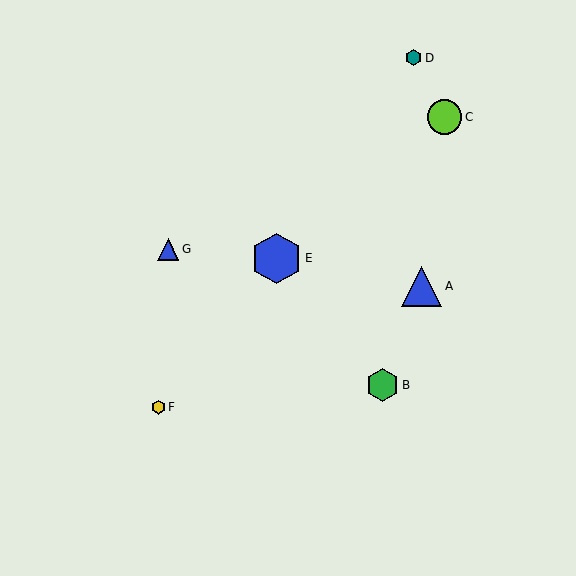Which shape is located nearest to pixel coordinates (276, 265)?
The blue hexagon (labeled E) at (276, 258) is nearest to that location.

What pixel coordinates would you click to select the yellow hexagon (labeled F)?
Click at (158, 407) to select the yellow hexagon F.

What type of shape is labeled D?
Shape D is a teal hexagon.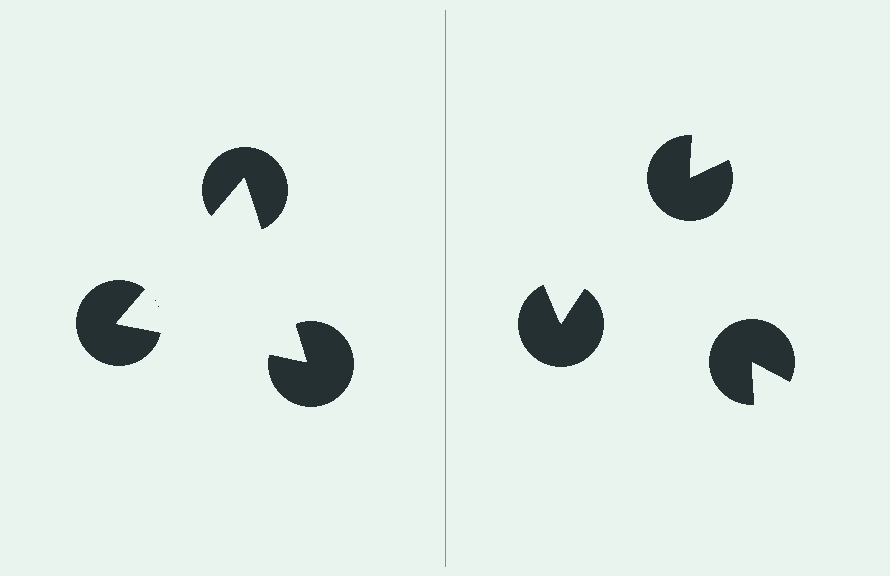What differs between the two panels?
The pac-man discs are positioned identically on both sides; only the wedge orientations differ. On the left they align to a triangle; on the right they are misaligned.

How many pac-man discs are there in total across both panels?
6 — 3 on each side.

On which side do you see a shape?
An illusory triangle appears on the left side. On the right side the wedge cuts are rotated, so no coherent shape forms.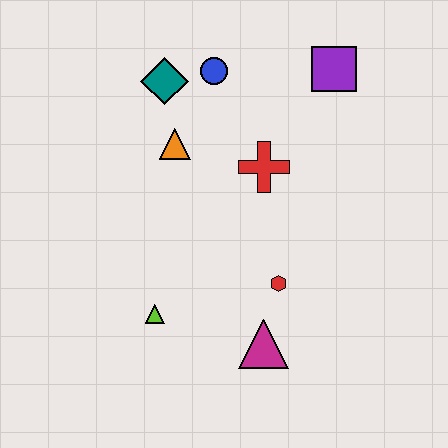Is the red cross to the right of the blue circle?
Yes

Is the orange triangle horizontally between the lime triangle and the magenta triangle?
Yes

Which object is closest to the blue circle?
The teal diamond is closest to the blue circle.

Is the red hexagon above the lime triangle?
Yes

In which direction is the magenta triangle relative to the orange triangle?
The magenta triangle is below the orange triangle.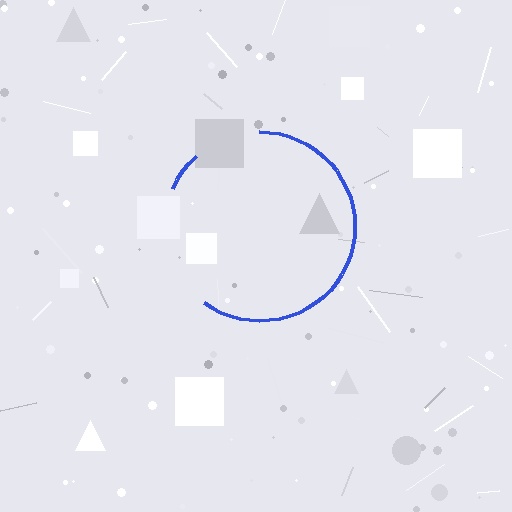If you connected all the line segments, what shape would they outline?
They would outline a circle.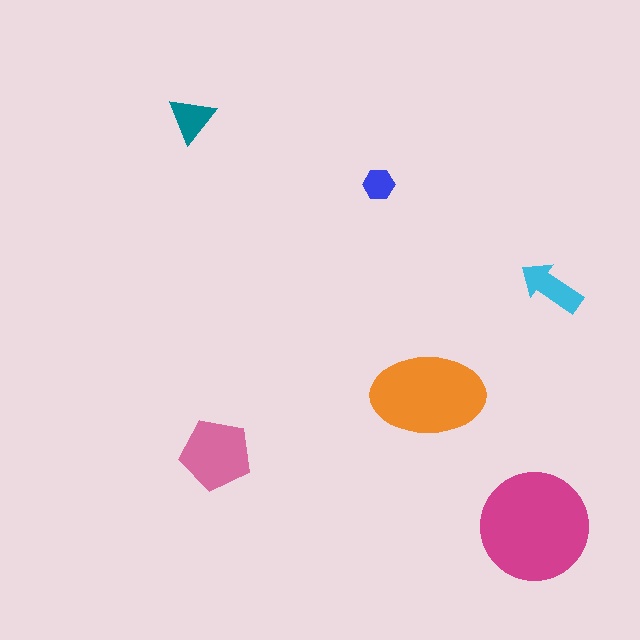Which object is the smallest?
The blue hexagon.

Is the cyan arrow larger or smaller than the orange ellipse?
Smaller.